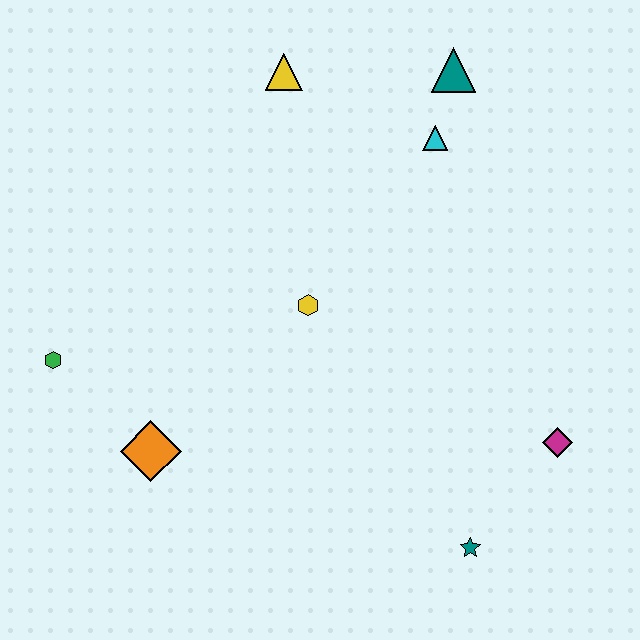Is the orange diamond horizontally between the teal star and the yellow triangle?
No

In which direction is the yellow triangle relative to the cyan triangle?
The yellow triangle is to the left of the cyan triangle.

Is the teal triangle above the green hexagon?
Yes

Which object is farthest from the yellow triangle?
The teal star is farthest from the yellow triangle.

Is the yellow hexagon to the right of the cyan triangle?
No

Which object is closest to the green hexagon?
The orange diamond is closest to the green hexagon.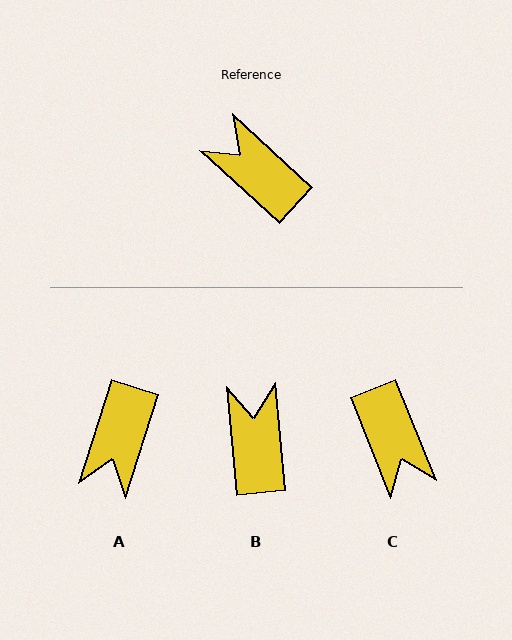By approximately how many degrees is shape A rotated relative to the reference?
Approximately 115 degrees counter-clockwise.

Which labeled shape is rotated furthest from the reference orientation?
C, about 154 degrees away.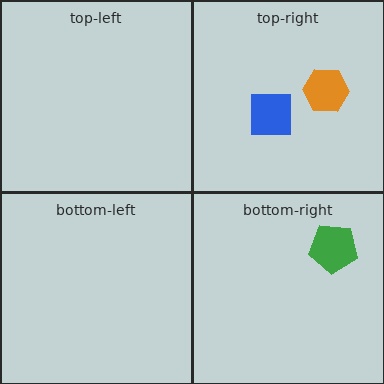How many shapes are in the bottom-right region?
1.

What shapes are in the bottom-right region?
The green pentagon.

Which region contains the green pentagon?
The bottom-right region.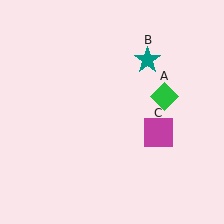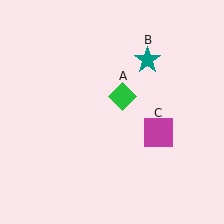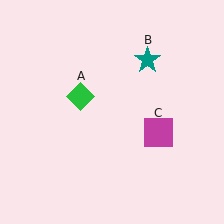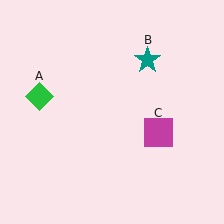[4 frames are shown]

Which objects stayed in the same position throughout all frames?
Teal star (object B) and magenta square (object C) remained stationary.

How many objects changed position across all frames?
1 object changed position: green diamond (object A).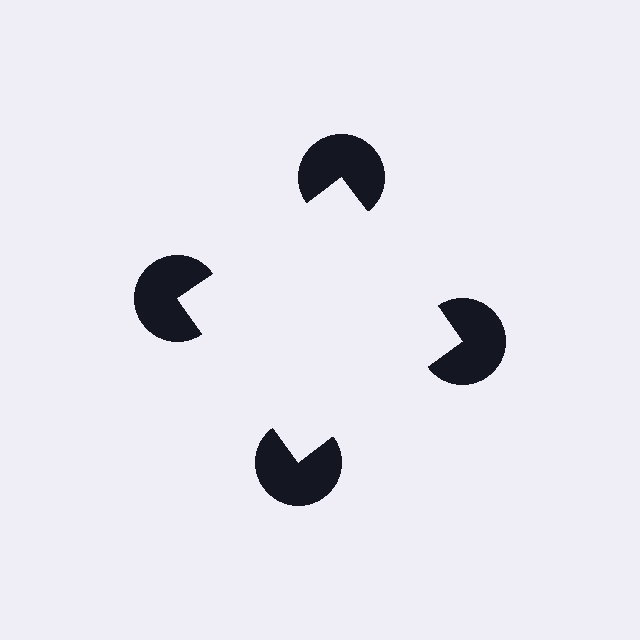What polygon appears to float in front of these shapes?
An illusory square — its edges are inferred from the aligned wedge cuts in the pac-man discs, not physically drawn.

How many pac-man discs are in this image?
There are 4 — one at each vertex of the illusory square.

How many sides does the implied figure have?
4 sides.